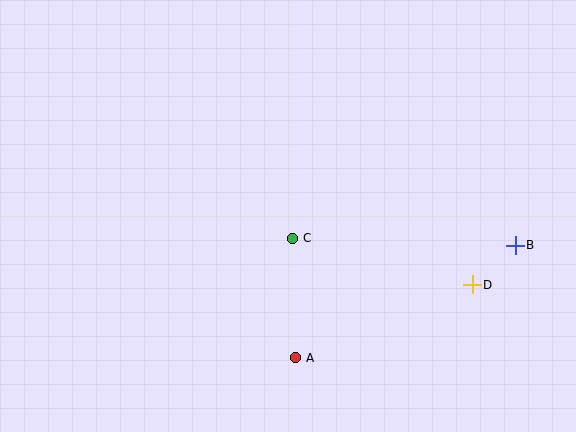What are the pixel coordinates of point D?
Point D is at (472, 285).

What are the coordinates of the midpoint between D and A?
The midpoint between D and A is at (384, 321).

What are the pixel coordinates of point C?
Point C is at (292, 238).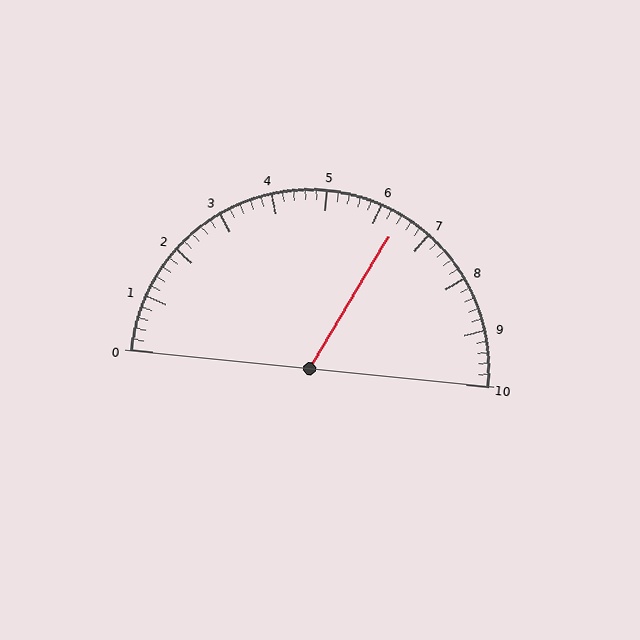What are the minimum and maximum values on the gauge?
The gauge ranges from 0 to 10.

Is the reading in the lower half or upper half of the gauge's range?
The reading is in the upper half of the range (0 to 10).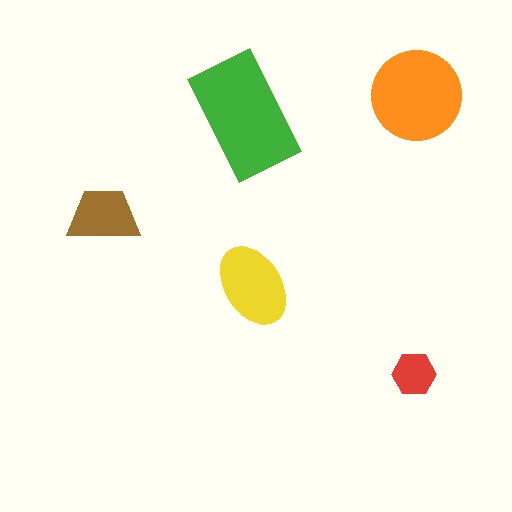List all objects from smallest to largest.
The red hexagon, the brown trapezoid, the yellow ellipse, the orange circle, the green rectangle.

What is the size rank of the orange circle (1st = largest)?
2nd.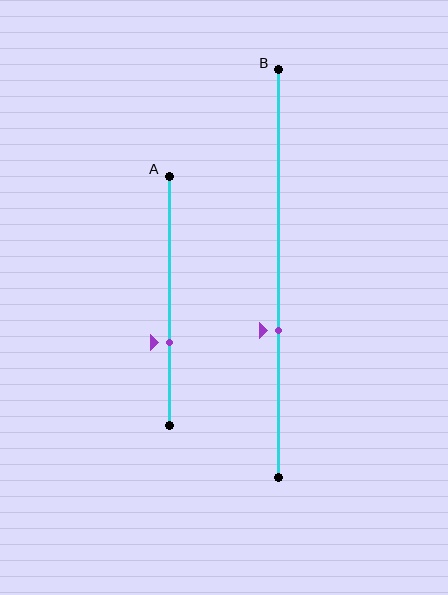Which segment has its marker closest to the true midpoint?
Segment B has its marker closest to the true midpoint.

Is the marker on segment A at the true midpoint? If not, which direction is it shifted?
No, the marker on segment A is shifted downward by about 16% of the segment length.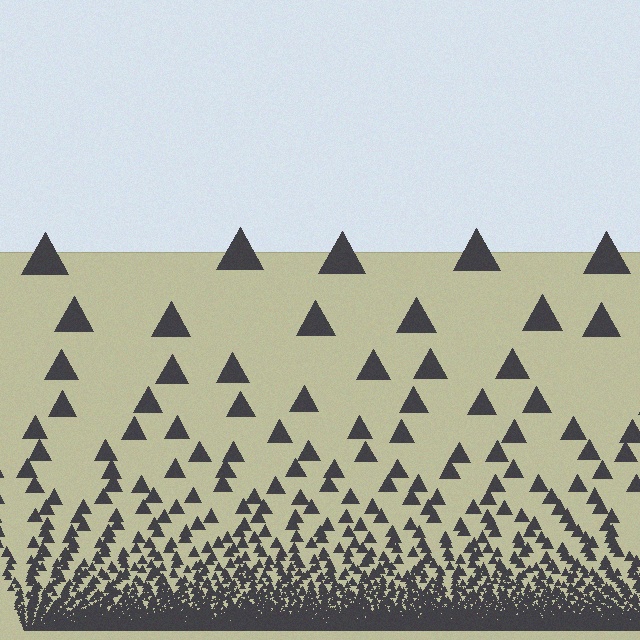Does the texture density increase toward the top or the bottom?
Density increases toward the bottom.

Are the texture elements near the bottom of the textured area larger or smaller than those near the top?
Smaller. The gradient is inverted — elements near the bottom are smaller and denser.